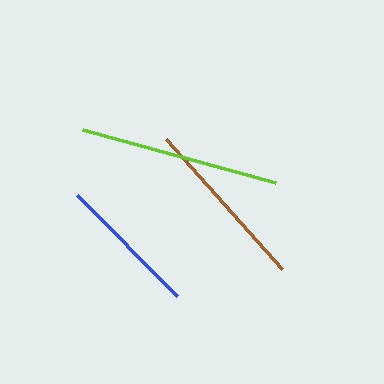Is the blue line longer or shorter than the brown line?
The brown line is longer than the blue line.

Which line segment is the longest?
The lime line is the longest at approximately 201 pixels.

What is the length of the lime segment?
The lime segment is approximately 201 pixels long.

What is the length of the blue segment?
The blue segment is approximately 142 pixels long.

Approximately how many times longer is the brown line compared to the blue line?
The brown line is approximately 1.2 times the length of the blue line.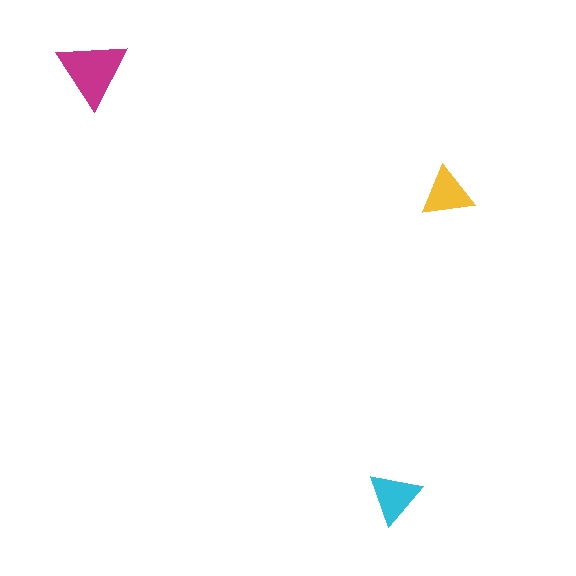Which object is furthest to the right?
The yellow triangle is rightmost.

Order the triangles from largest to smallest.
the magenta one, the cyan one, the yellow one.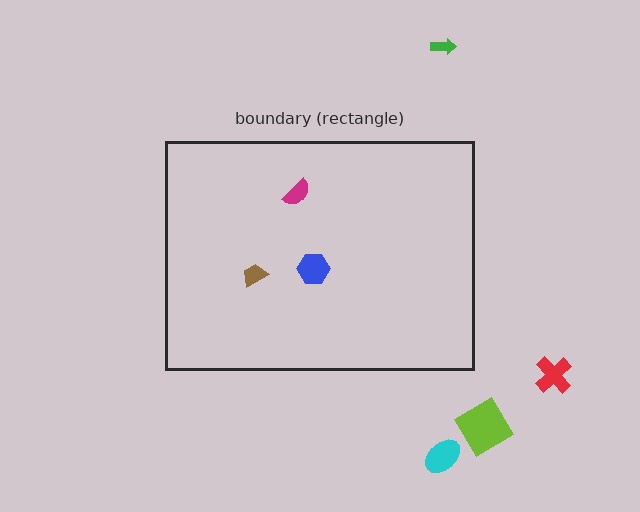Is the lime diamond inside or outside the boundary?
Outside.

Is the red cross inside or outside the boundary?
Outside.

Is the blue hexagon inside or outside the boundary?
Inside.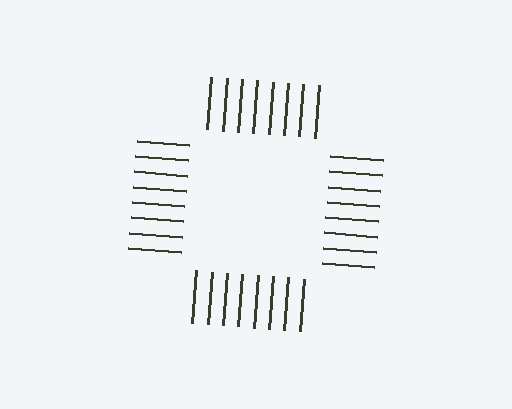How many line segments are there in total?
32 — 8 along each of the 4 edges.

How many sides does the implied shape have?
4 sides — the line-ends trace a square.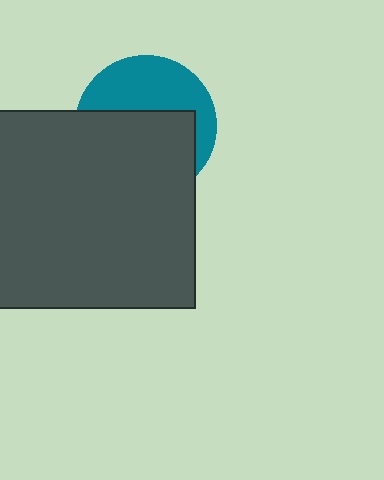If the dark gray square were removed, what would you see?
You would see the complete teal circle.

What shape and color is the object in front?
The object in front is a dark gray square.